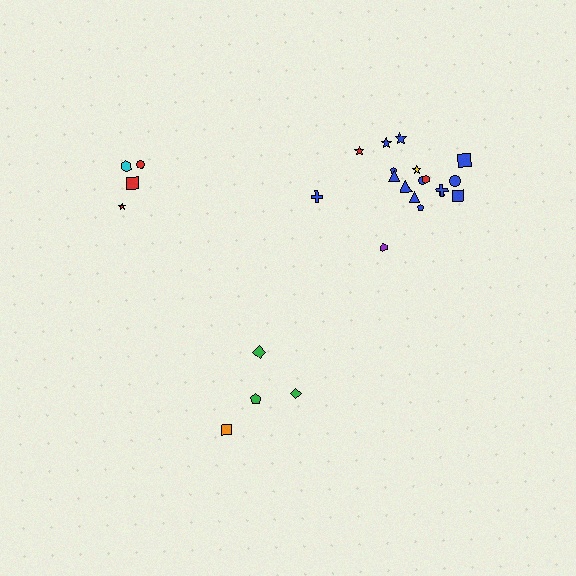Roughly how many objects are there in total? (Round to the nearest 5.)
Roughly 25 objects in total.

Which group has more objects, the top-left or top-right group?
The top-right group.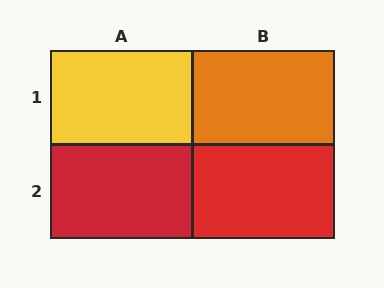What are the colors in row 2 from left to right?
Red, red.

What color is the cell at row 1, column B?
Orange.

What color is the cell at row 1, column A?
Yellow.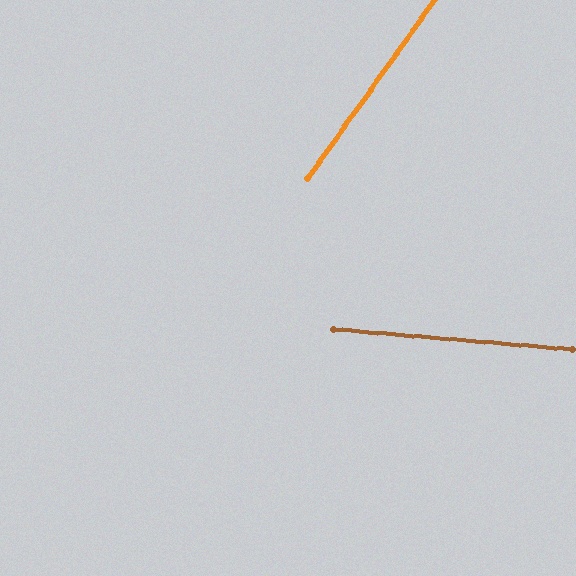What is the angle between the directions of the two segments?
Approximately 59 degrees.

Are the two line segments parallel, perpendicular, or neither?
Neither parallel nor perpendicular — they differ by about 59°.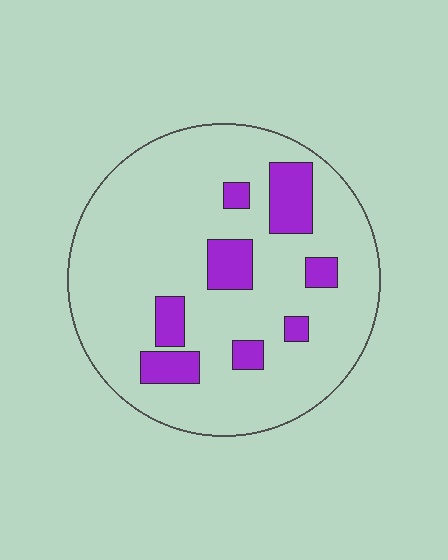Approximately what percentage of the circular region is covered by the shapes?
Approximately 15%.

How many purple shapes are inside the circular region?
8.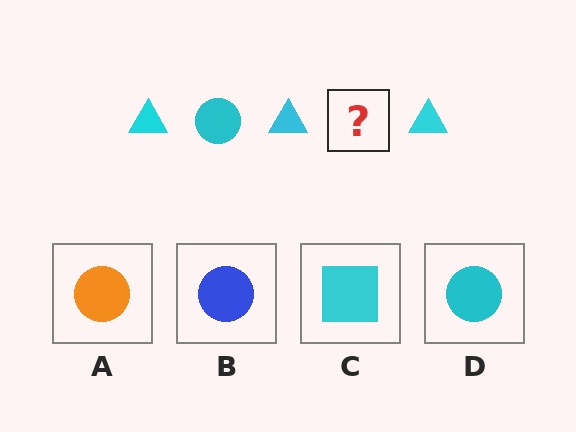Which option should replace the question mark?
Option D.